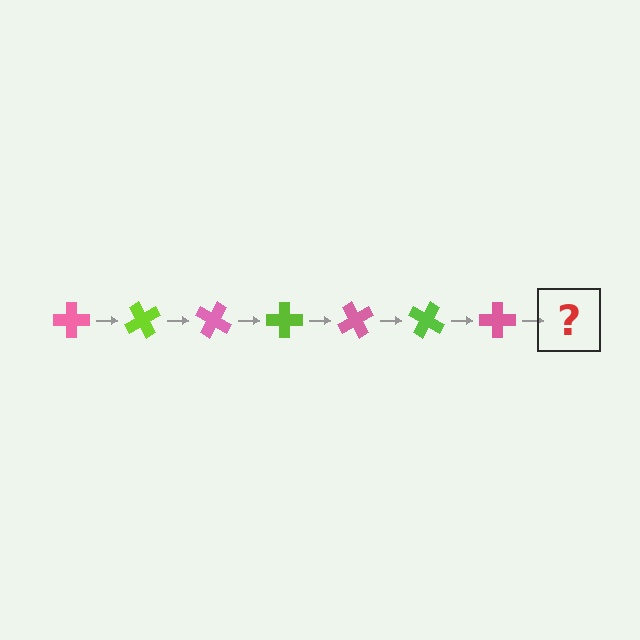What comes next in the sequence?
The next element should be a lime cross, rotated 420 degrees from the start.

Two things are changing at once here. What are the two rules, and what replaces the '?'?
The two rules are that it rotates 60 degrees each step and the color cycles through pink and lime. The '?' should be a lime cross, rotated 420 degrees from the start.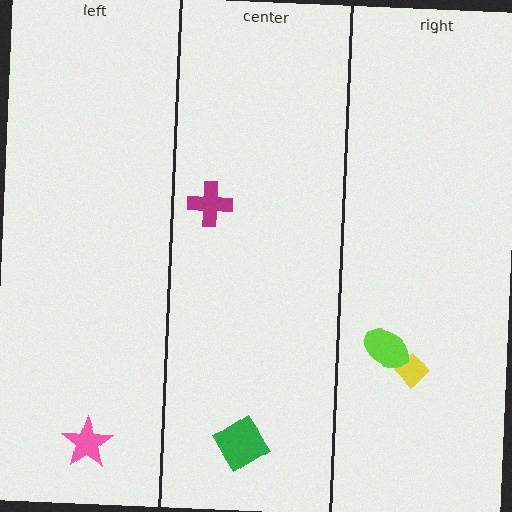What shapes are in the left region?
The pink star.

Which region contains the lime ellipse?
The right region.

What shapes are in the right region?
The yellow diamond, the lime ellipse.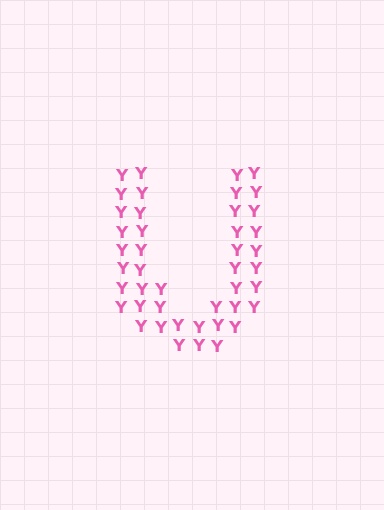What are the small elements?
The small elements are letter Y's.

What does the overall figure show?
The overall figure shows the letter U.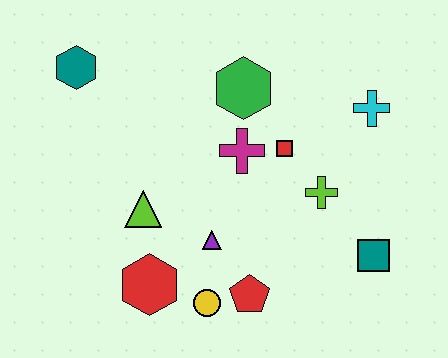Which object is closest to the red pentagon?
The yellow circle is closest to the red pentagon.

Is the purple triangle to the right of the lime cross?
No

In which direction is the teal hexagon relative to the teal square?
The teal hexagon is to the left of the teal square.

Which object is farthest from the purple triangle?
The teal hexagon is farthest from the purple triangle.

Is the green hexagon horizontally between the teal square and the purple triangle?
Yes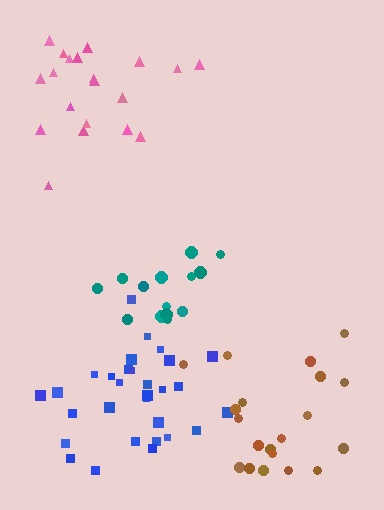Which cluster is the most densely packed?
Blue.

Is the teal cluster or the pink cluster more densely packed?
Pink.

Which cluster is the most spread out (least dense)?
Brown.